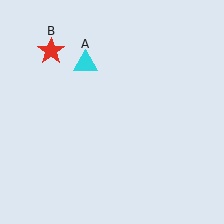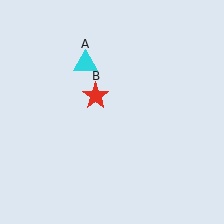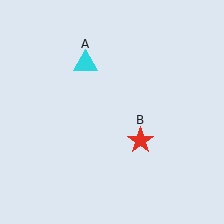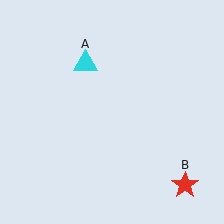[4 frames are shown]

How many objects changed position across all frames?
1 object changed position: red star (object B).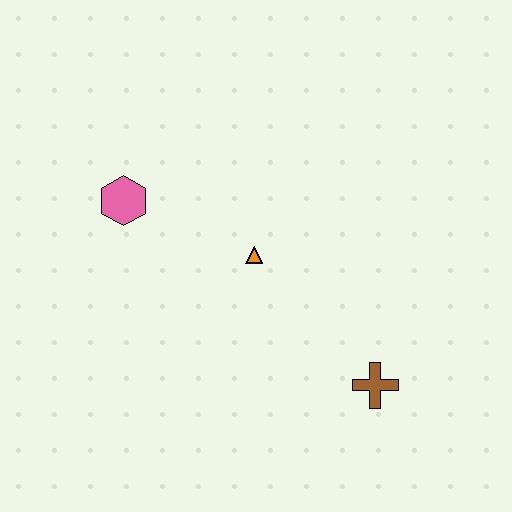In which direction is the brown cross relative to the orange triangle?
The brown cross is below the orange triangle.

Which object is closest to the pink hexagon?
The orange triangle is closest to the pink hexagon.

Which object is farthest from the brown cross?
The pink hexagon is farthest from the brown cross.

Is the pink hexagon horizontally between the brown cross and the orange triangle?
No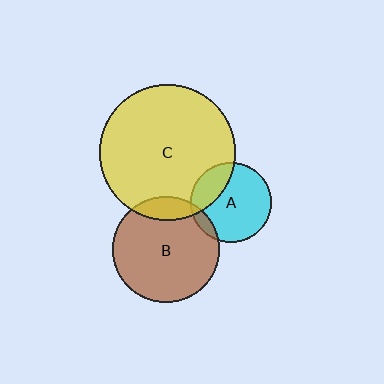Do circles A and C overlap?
Yes.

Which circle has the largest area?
Circle C (yellow).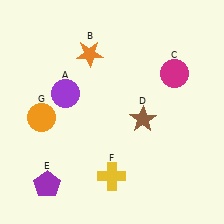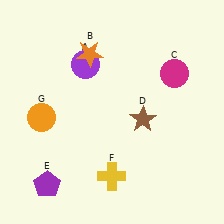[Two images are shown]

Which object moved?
The purple circle (A) moved up.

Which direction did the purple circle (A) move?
The purple circle (A) moved up.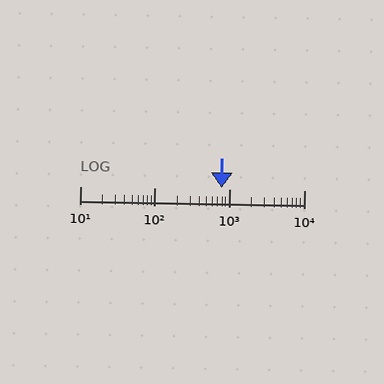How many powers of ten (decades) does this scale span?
The scale spans 3 decades, from 10 to 10000.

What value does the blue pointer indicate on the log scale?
The pointer indicates approximately 790.